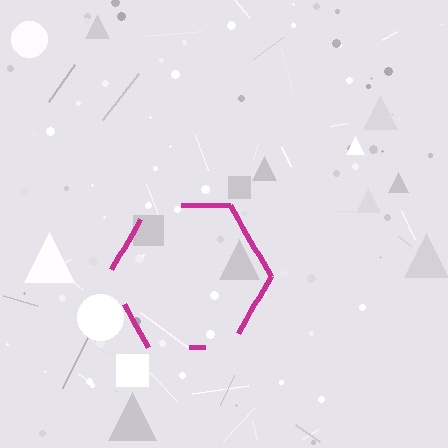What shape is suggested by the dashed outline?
The dashed outline suggests a hexagon.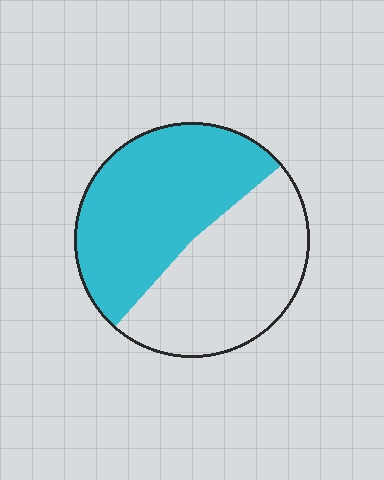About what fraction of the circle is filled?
About one half (1/2).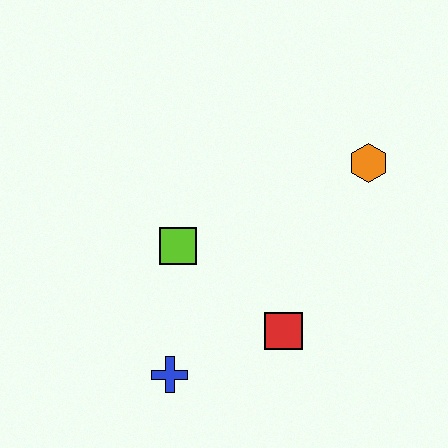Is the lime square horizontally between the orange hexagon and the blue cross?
Yes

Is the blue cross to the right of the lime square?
No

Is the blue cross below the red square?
Yes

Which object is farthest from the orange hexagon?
The blue cross is farthest from the orange hexagon.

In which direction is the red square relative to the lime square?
The red square is to the right of the lime square.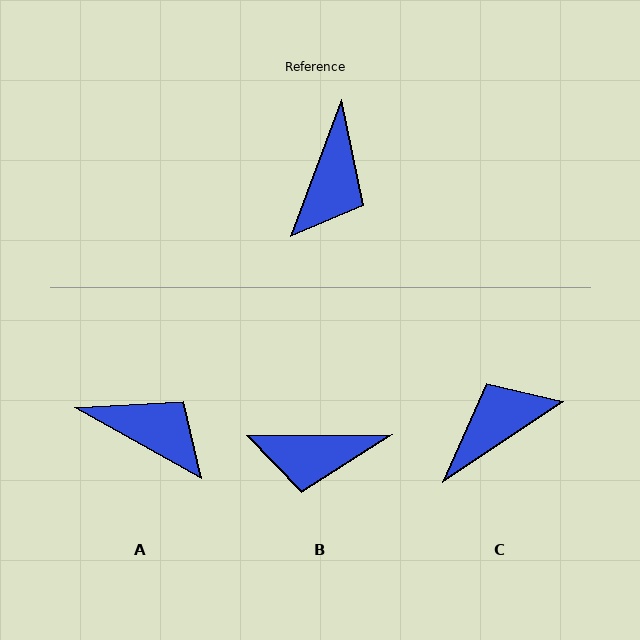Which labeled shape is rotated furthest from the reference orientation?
C, about 144 degrees away.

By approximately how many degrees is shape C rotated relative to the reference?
Approximately 144 degrees counter-clockwise.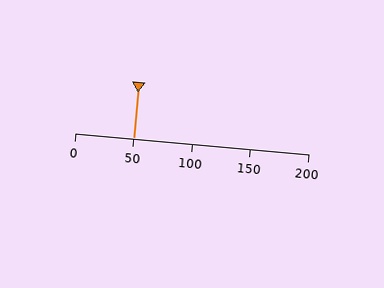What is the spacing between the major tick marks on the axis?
The major ticks are spaced 50 apart.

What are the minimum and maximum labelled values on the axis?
The axis runs from 0 to 200.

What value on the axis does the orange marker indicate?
The marker indicates approximately 50.